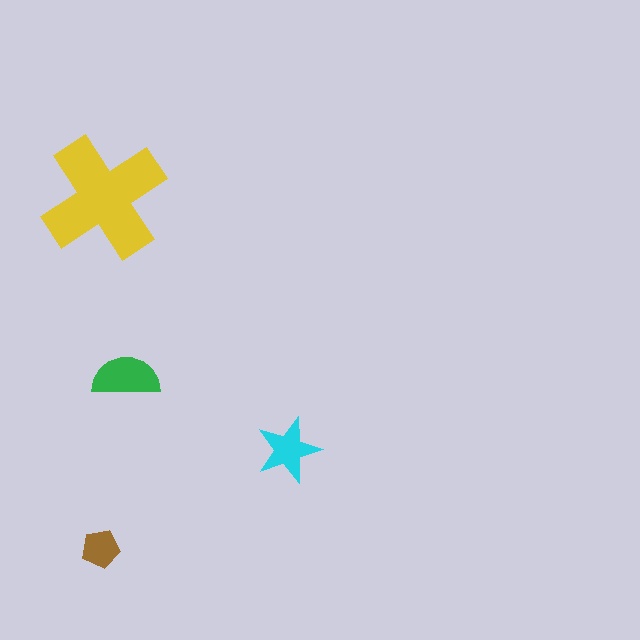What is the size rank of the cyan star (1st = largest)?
3rd.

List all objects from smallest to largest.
The brown pentagon, the cyan star, the green semicircle, the yellow cross.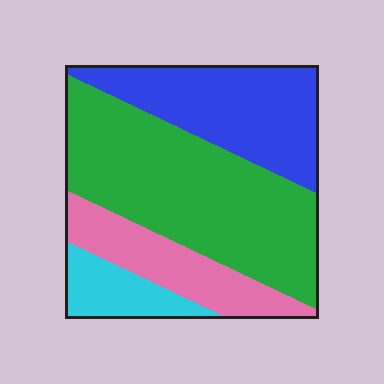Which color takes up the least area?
Cyan, at roughly 10%.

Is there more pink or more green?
Green.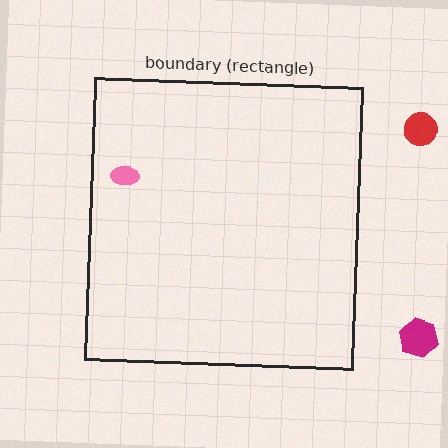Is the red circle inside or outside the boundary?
Outside.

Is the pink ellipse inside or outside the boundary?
Inside.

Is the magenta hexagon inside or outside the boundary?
Outside.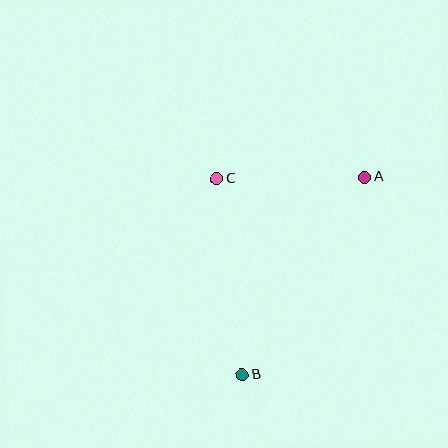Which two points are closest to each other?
Points A and C are closest to each other.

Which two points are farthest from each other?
Points A and B are farthest from each other.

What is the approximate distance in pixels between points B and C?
The distance between B and C is approximately 198 pixels.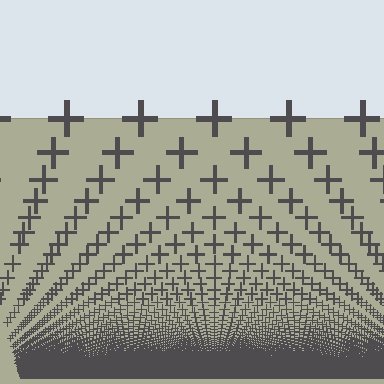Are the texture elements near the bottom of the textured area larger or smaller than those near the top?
Smaller. The gradient is inverted — elements near the bottom are smaller and denser.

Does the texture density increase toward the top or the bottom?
Density increases toward the bottom.